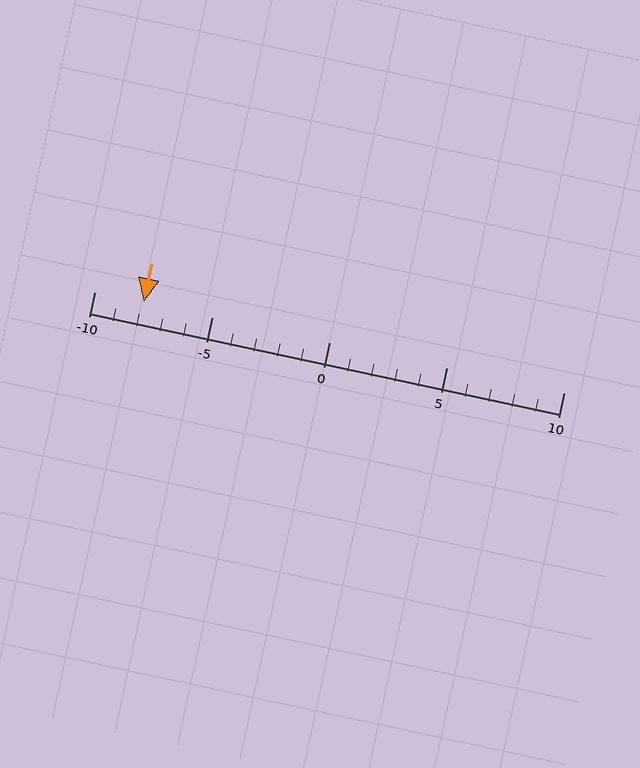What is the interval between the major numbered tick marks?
The major tick marks are spaced 5 units apart.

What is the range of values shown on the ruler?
The ruler shows values from -10 to 10.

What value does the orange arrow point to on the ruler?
The orange arrow points to approximately -8.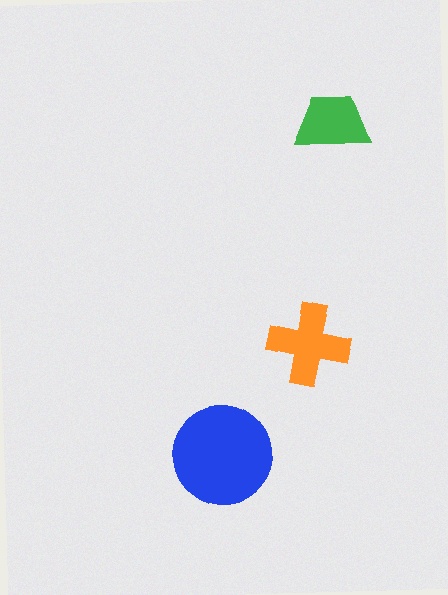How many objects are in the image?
There are 3 objects in the image.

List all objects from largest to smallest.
The blue circle, the orange cross, the green trapezoid.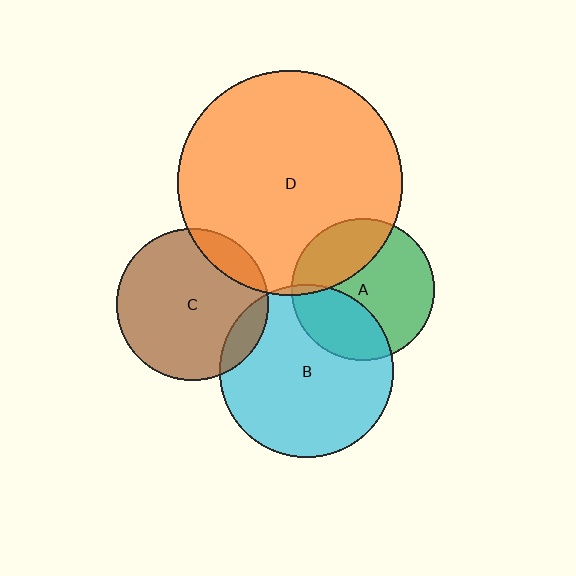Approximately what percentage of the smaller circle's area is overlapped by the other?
Approximately 10%.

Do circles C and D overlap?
Yes.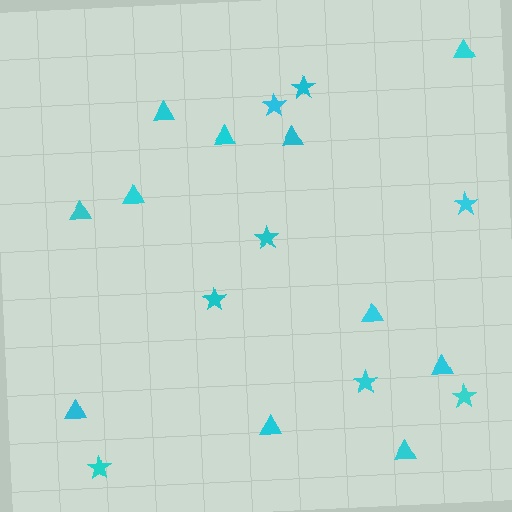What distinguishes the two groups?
There are 2 groups: one group of stars (8) and one group of triangles (11).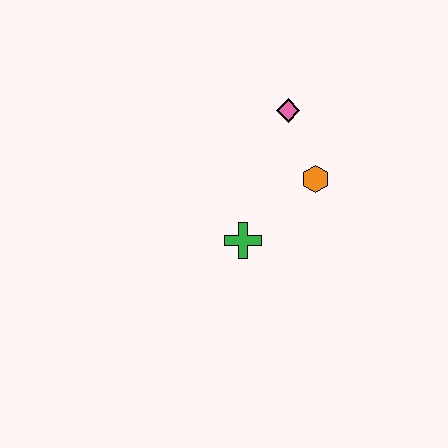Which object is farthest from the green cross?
The pink diamond is farthest from the green cross.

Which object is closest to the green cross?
The orange hexagon is closest to the green cross.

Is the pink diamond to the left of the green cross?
No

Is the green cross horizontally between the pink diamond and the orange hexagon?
No